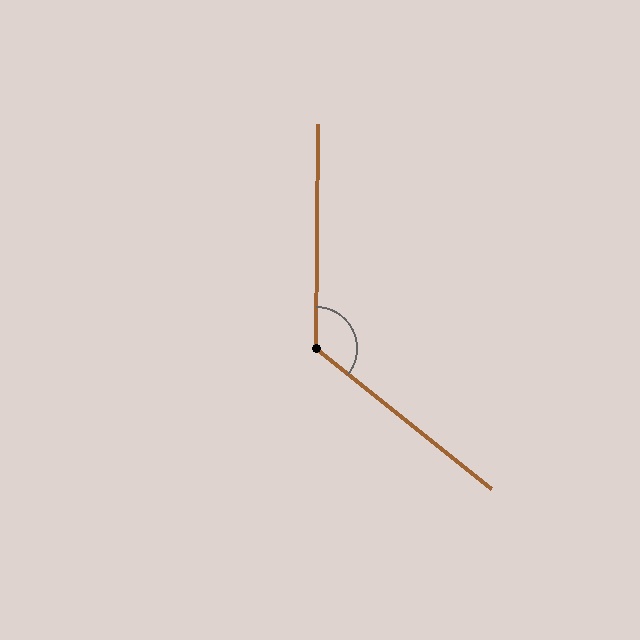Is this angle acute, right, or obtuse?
It is obtuse.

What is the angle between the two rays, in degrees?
Approximately 128 degrees.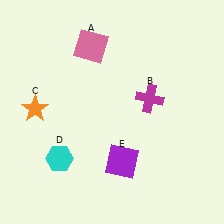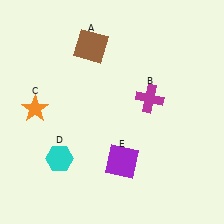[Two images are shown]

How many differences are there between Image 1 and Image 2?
There is 1 difference between the two images.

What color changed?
The square (A) changed from pink in Image 1 to brown in Image 2.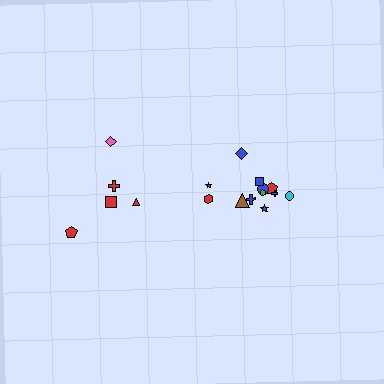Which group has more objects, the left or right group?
The right group.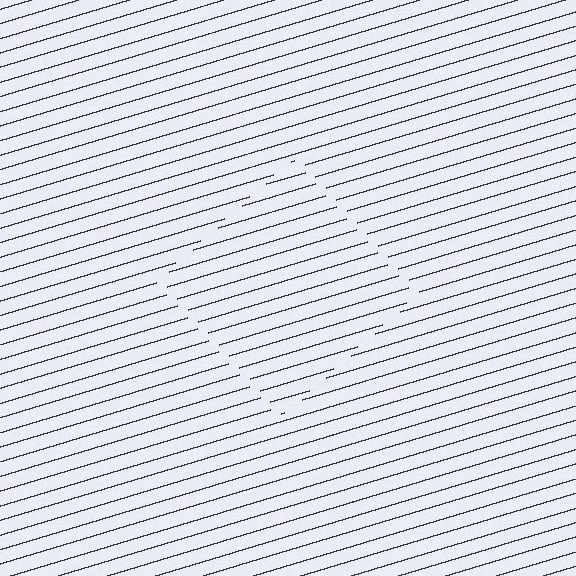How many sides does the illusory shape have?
4 sides — the line-ends trace a square.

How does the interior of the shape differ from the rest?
The interior of the shape contains the same grating, shifted by half a period — the contour is defined by the phase discontinuity where line-ends from the inner and outer gratings abut.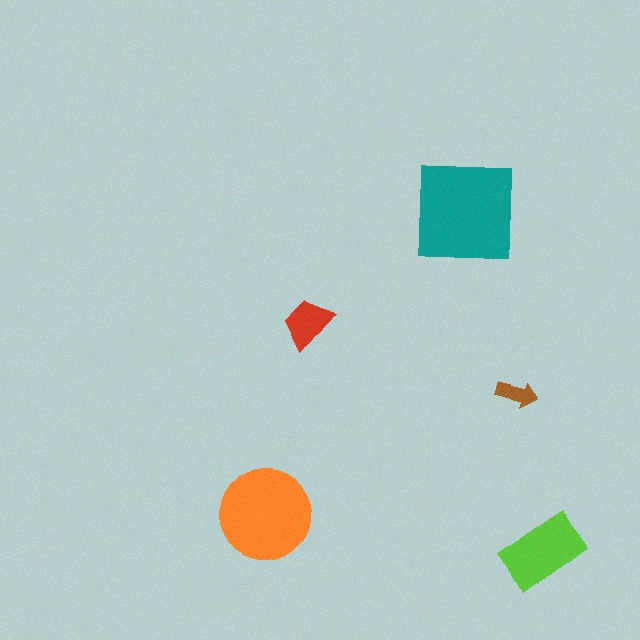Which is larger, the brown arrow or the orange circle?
The orange circle.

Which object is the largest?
The teal square.